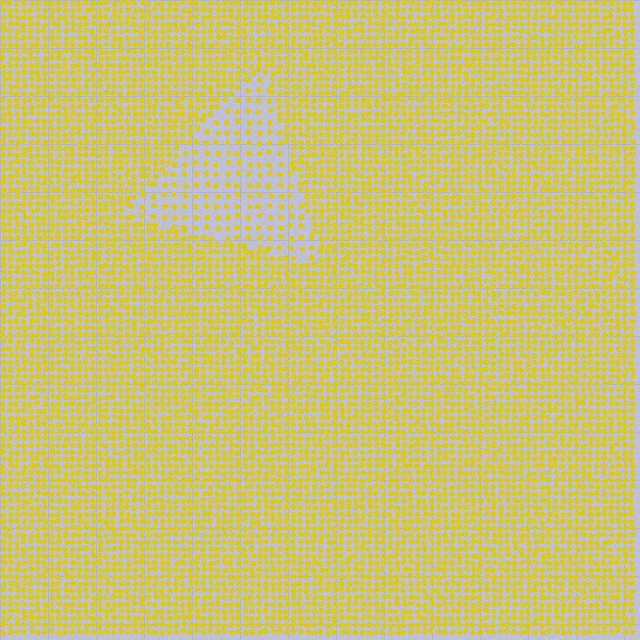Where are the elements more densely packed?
The elements are more densely packed outside the triangle boundary.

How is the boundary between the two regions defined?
The boundary is defined by a change in element density (approximately 2.3x ratio). All elements are the same color, size, and shape.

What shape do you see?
I see a triangle.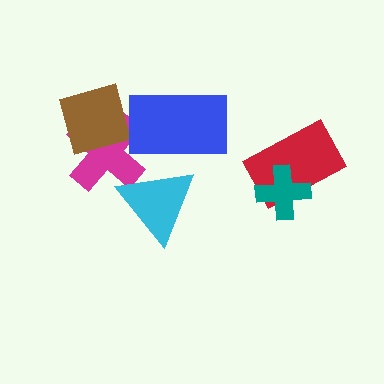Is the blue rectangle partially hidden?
Yes, it is partially covered by another shape.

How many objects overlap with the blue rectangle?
2 objects overlap with the blue rectangle.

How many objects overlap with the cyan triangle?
2 objects overlap with the cyan triangle.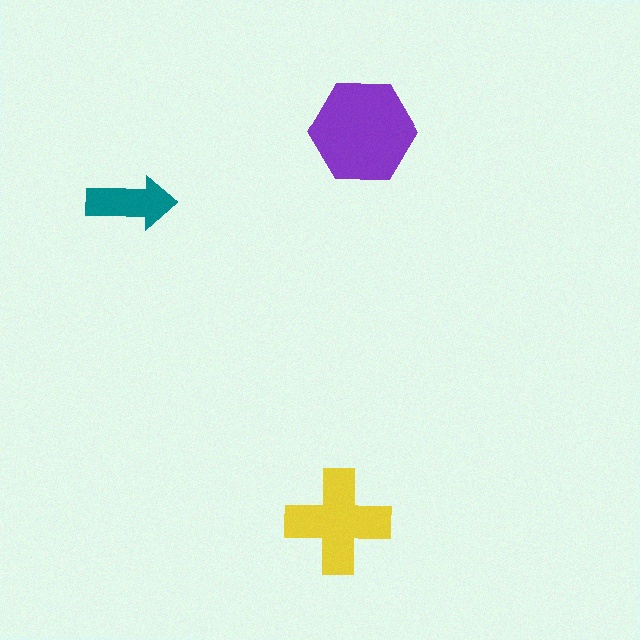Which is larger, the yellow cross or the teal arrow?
The yellow cross.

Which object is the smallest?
The teal arrow.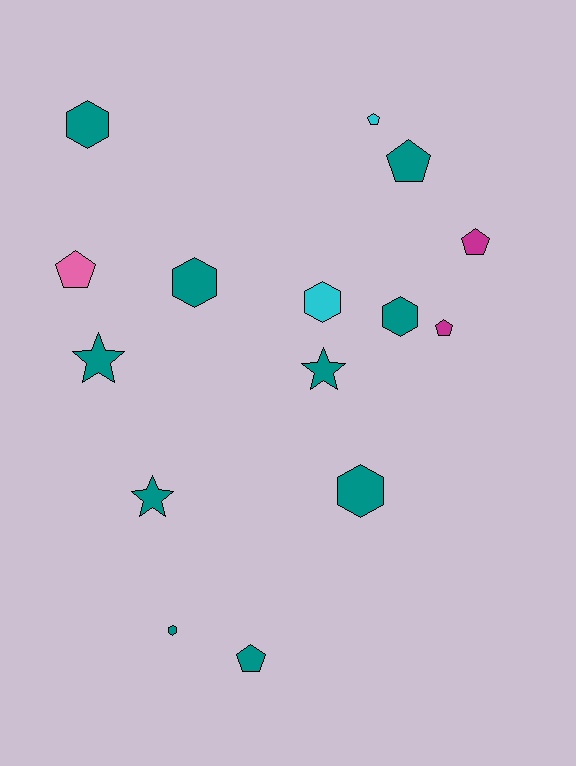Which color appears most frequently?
Teal, with 10 objects.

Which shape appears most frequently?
Pentagon, with 6 objects.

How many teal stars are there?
There are 3 teal stars.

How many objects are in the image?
There are 15 objects.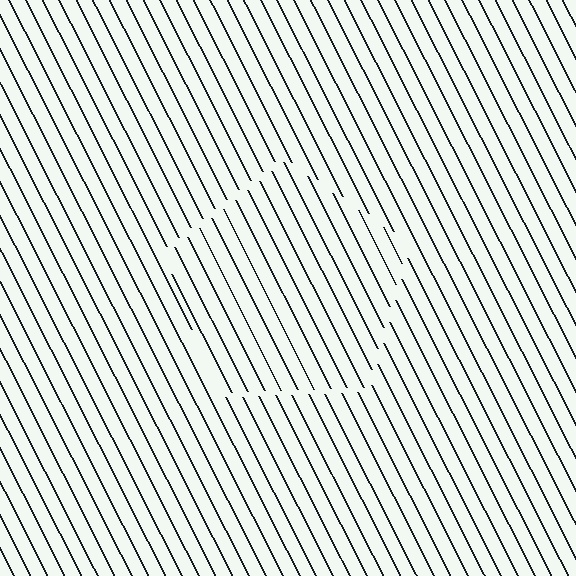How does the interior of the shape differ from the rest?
The interior of the shape contains the same grating, shifted by half a period — the contour is defined by the phase discontinuity where line-ends from the inner and outer gratings abut.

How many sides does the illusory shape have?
5 sides — the line-ends trace a pentagon.